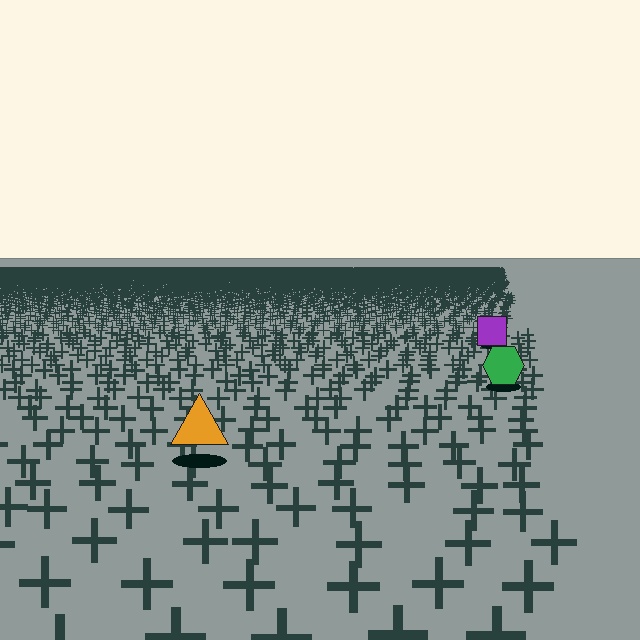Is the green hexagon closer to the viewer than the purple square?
Yes. The green hexagon is closer — you can tell from the texture gradient: the ground texture is coarser near it.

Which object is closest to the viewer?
The orange triangle is closest. The texture marks near it are larger and more spread out.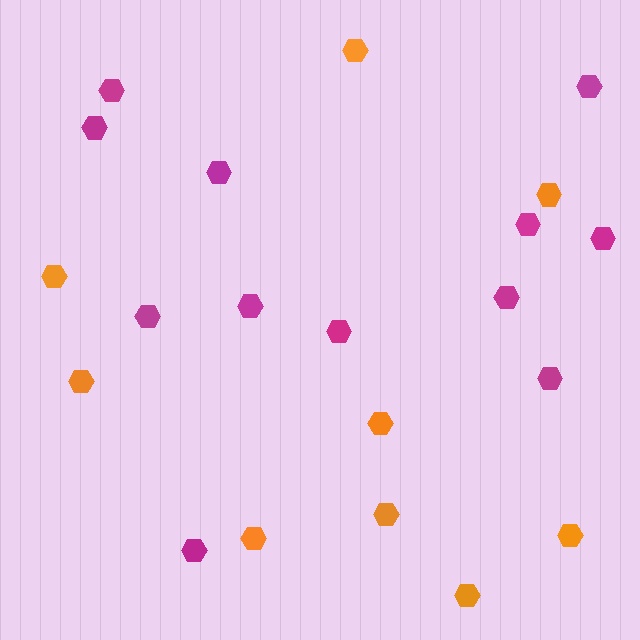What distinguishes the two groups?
There are 2 groups: one group of orange hexagons (9) and one group of magenta hexagons (12).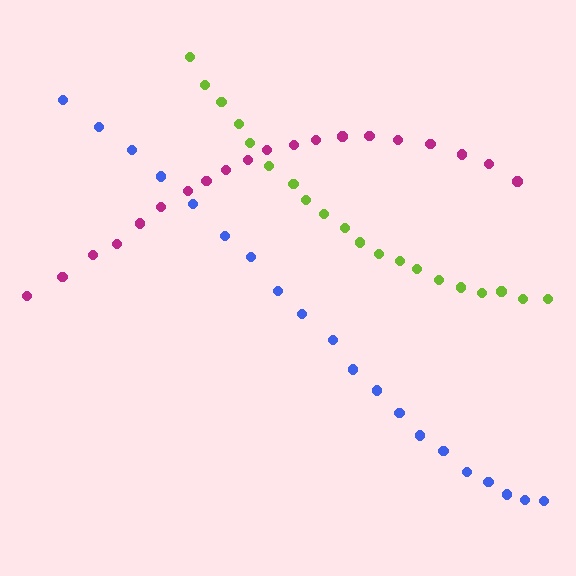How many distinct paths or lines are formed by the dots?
There are 3 distinct paths.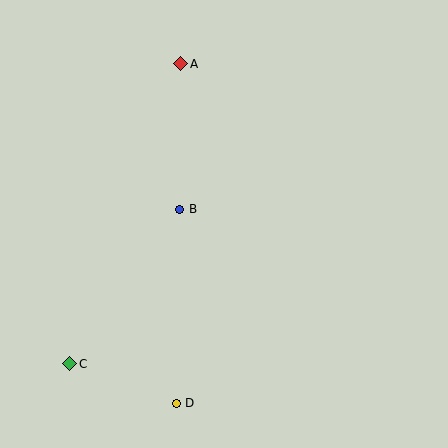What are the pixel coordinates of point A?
Point A is at (181, 64).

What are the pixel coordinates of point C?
Point C is at (70, 364).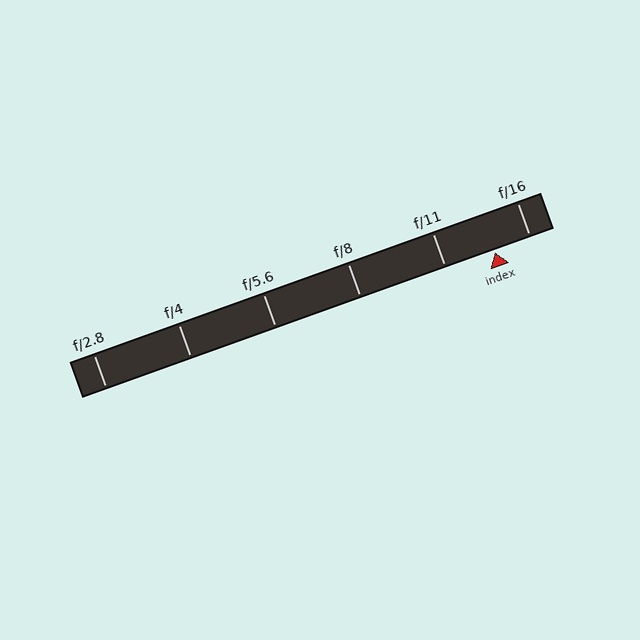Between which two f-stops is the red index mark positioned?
The index mark is between f/11 and f/16.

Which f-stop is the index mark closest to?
The index mark is closest to f/16.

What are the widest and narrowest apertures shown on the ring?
The widest aperture shown is f/2.8 and the narrowest is f/16.